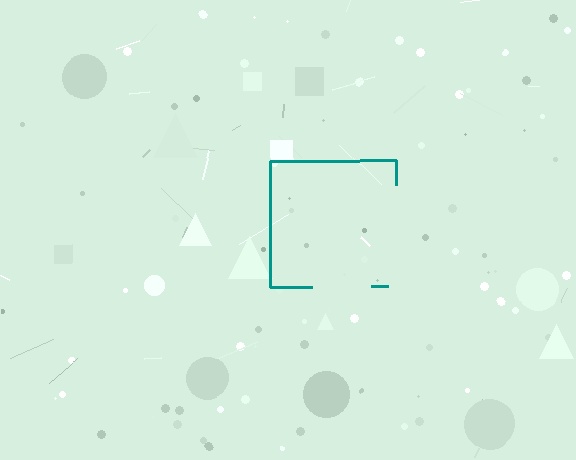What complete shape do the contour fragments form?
The contour fragments form a square.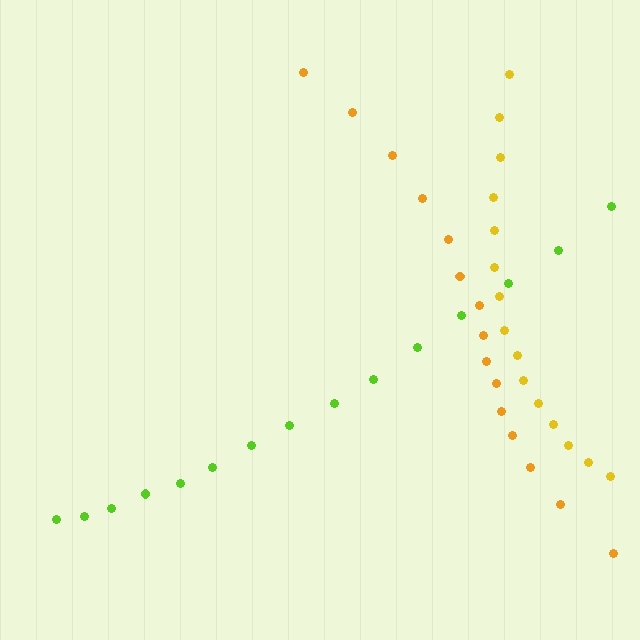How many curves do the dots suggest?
There are 3 distinct paths.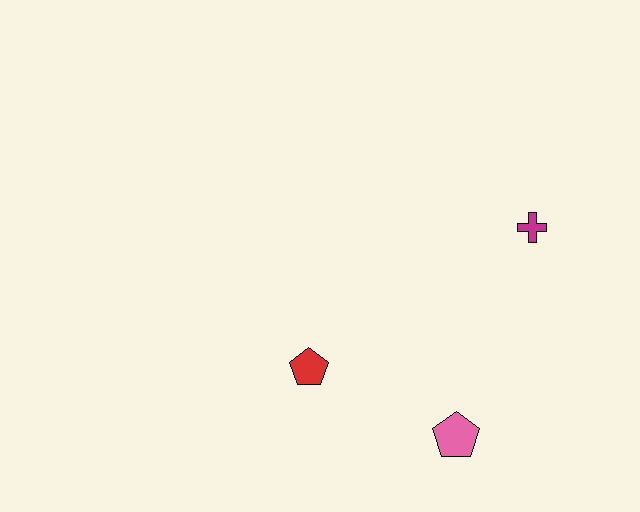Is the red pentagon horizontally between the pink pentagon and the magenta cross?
No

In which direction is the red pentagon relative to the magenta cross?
The red pentagon is to the left of the magenta cross.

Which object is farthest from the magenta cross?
The red pentagon is farthest from the magenta cross.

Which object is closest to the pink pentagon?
The red pentagon is closest to the pink pentagon.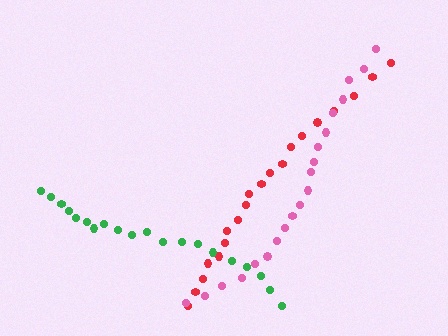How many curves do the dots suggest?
There are 3 distinct paths.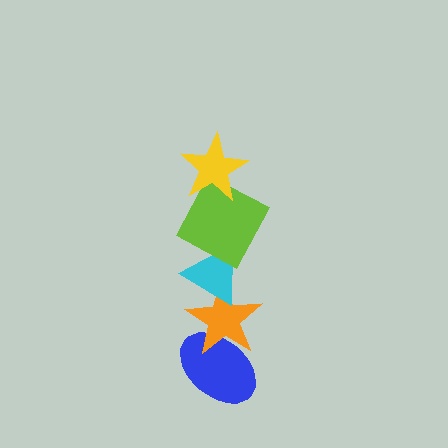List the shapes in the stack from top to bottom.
From top to bottom: the yellow star, the lime square, the cyan triangle, the orange star, the blue ellipse.